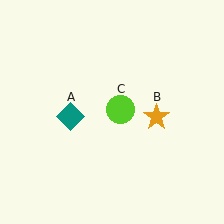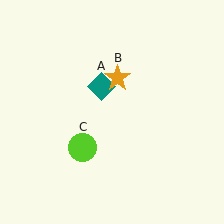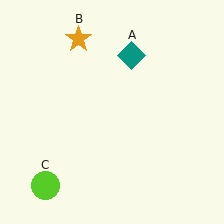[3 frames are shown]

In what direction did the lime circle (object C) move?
The lime circle (object C) moved down and to the left.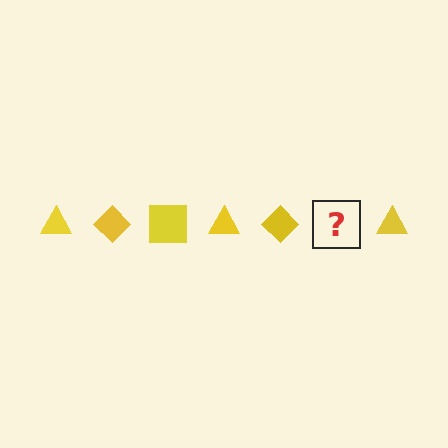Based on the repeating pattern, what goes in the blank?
The blank should be a yellow square.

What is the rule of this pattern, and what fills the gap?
The rule is that the pattern cycles through triangle, diamond, square shapes in yellow. The gap should be filled with a yellow square.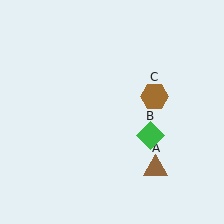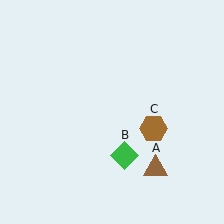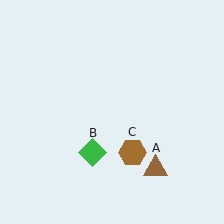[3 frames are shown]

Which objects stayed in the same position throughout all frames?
Brown triangle (object A) remained stationary.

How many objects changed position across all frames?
2 objects changed position: green diamond (object B), brown hexagon (object C).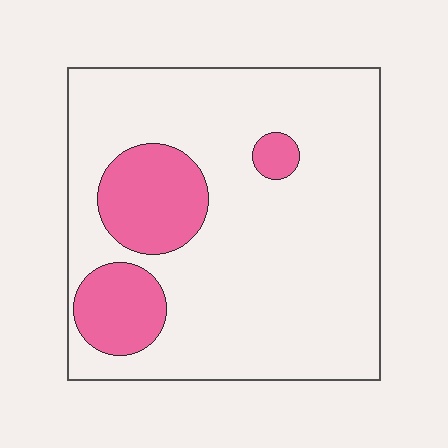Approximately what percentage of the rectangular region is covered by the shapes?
Approximately 20%.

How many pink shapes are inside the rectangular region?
3.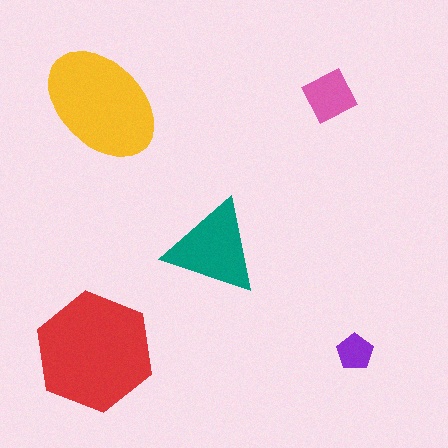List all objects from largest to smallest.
The red hexagon, the yellow ellipse, the teal triangle, the pink diamond, the purple pentagon.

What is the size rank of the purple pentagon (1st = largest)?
5th.